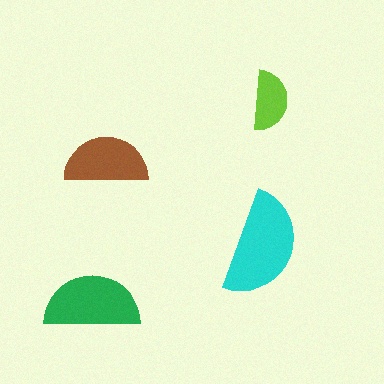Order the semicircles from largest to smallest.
the cyan one, the green one, the brown one, the lime one.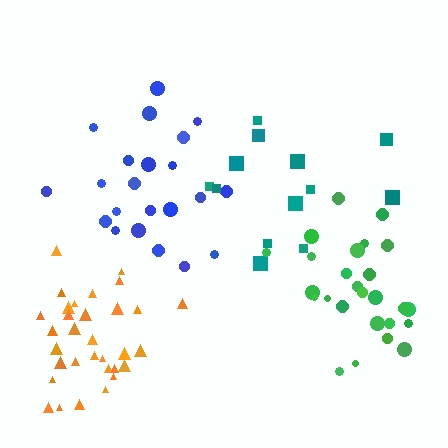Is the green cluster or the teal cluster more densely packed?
Green.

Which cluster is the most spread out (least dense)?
Teal.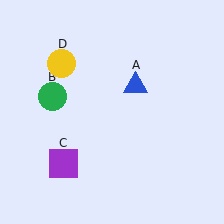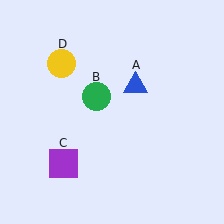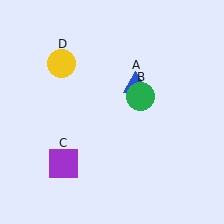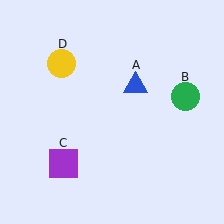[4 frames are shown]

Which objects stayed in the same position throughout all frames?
Blue triangle (object A) and purple square (object C) and yellow circle (object D) remained stationary.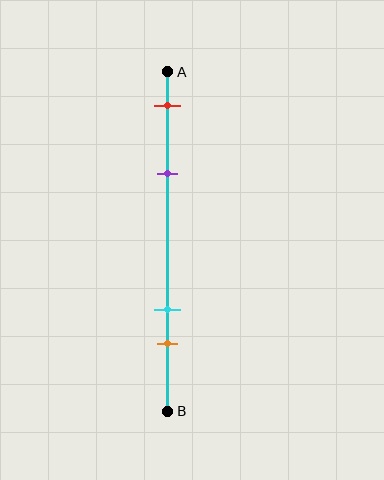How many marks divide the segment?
There are 4 marks dividing the segment.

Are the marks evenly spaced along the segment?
No, the marks are not evenly spaced.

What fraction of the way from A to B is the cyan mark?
The cyan mark is approximately 70% (0.7) of the way from A to B.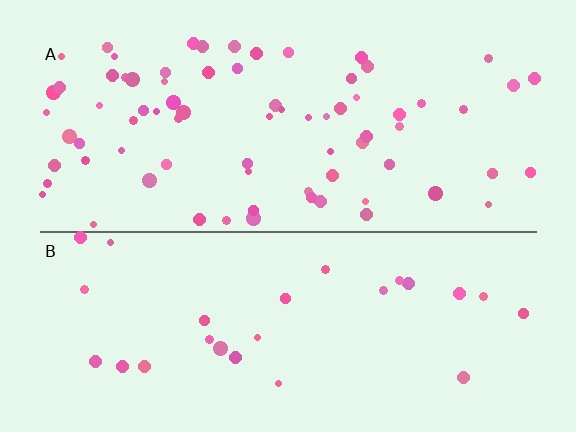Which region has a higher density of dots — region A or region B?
A (the top).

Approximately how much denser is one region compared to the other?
Approximately 2.9× — region A over region B.